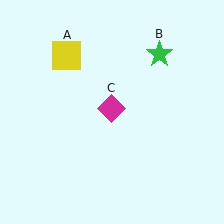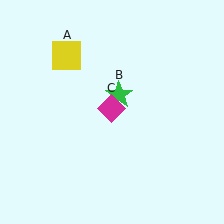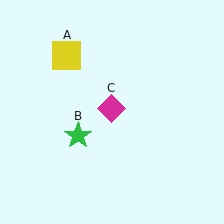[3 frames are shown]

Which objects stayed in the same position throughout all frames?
Yellow square (object A) and magenta diamond (object C) remained stationary.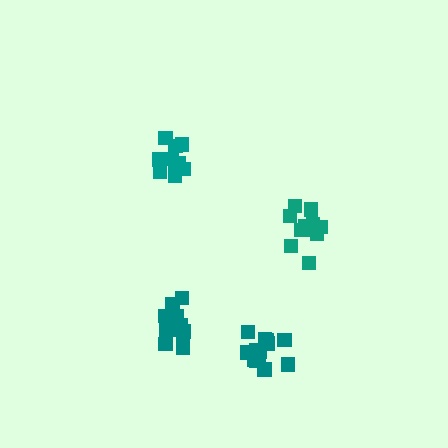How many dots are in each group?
Group 1: 11 dots, Group 2: 10 dots, Group 3: 15 dots, Group 4: 14 dots (50 total).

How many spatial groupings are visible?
There are 4 spatial groupings.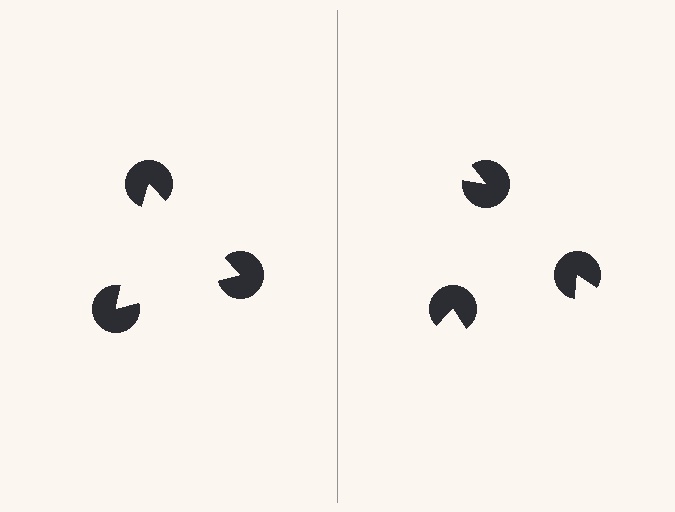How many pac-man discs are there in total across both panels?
6 — 3 on each side.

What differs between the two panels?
The pac-man discs are positioned identically on both sides; only the wedge orientations differ. On the left they align to a triangle; on the right they are misaligned.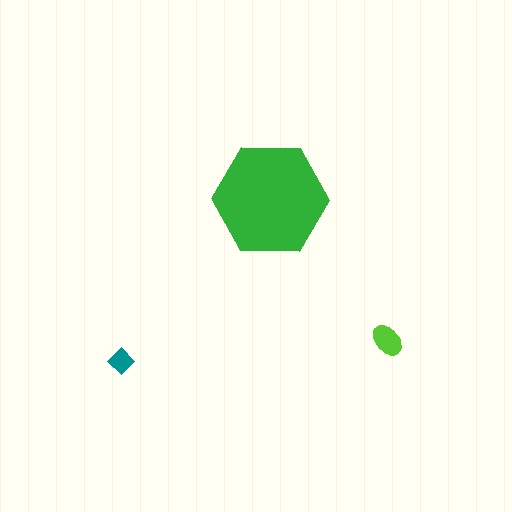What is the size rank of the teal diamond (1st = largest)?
3rd.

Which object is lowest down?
The teal diamond is bottommost.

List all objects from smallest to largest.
The teal diamond, the lime ellipse, the green hexagon.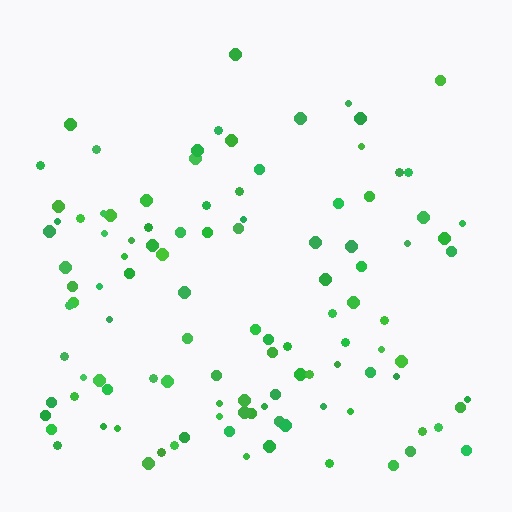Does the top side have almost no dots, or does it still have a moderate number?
Still a moderate number, just noticeably fewer than the bottom.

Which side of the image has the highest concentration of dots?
The bottom.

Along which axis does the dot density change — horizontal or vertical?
Vertical.